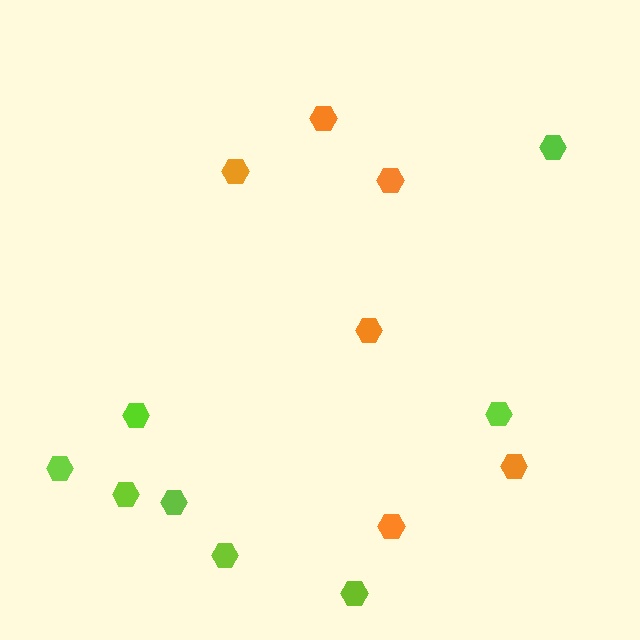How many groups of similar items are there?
There are 2 groups: one group of orange hexagons (6) and one group of lime hexagons (8).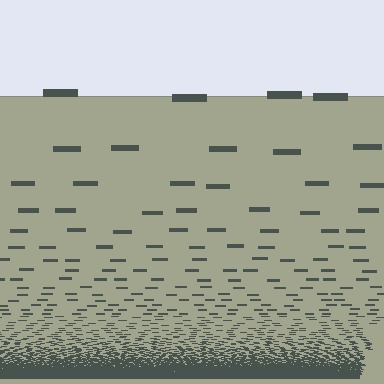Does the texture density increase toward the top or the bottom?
Density increases toward the bottom.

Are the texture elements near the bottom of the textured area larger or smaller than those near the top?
Smaller. The gradient is inverted — elements near the bottom are smaller and denser.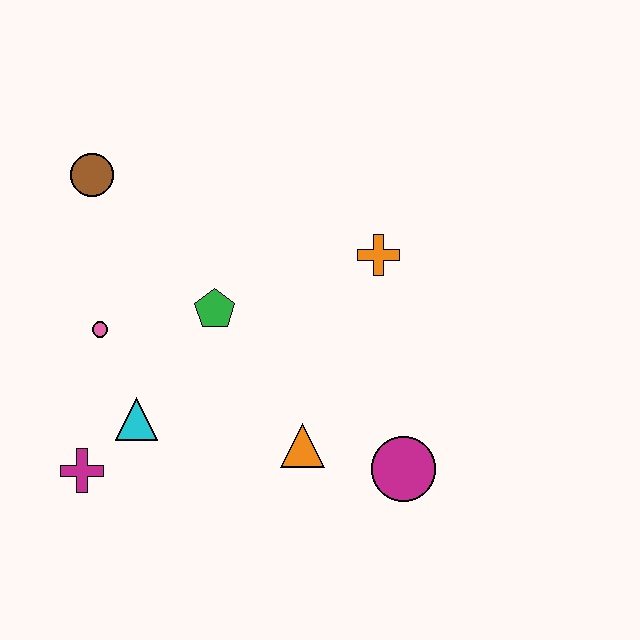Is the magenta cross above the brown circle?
No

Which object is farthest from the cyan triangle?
The orange cross is farthest from the cyan triangle.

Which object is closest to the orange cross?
The green pentagon is closest to the orange cross.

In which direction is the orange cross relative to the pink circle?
The orange cross is to the right of the pink circle.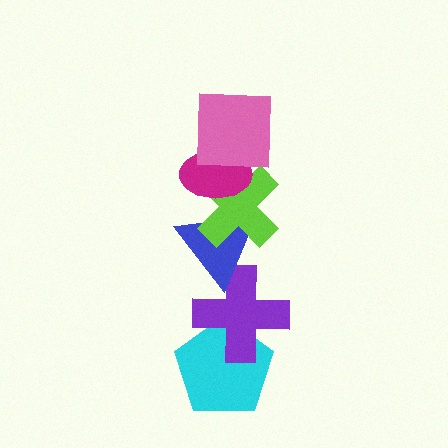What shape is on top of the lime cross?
The magenta ellipse is on top of the lime cross.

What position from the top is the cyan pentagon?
The cyan pentagon is 6th from the top.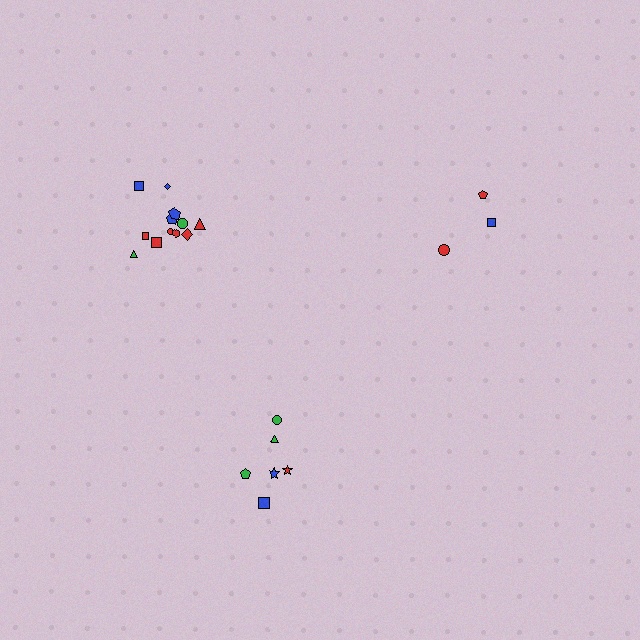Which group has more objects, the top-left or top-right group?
The top-left group.